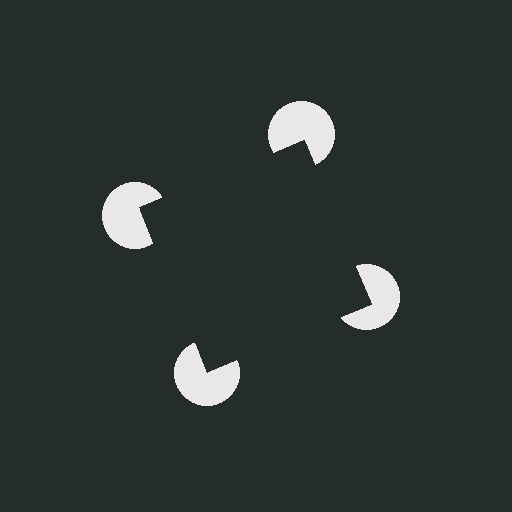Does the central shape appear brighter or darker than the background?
It typically appears slightly darker than the background, even though no actual brightness change is drawn.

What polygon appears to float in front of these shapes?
An illusory square — its edges are inferred from the aligned wedge cuts in the pac-man discs, not physically drawn.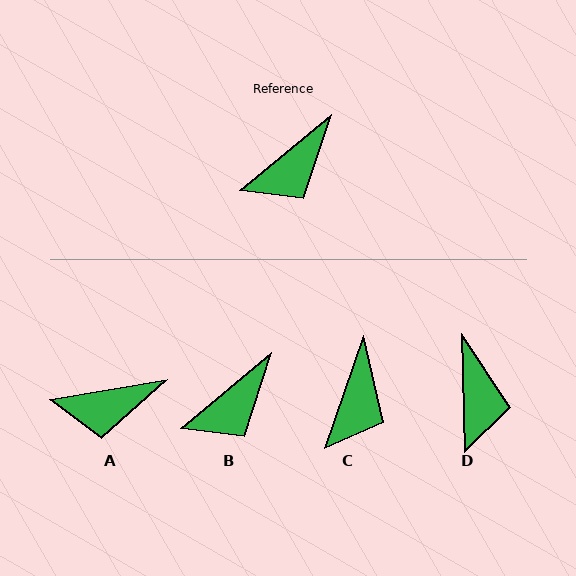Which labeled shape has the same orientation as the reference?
B.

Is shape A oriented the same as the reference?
No, it is off by about 30 degrees.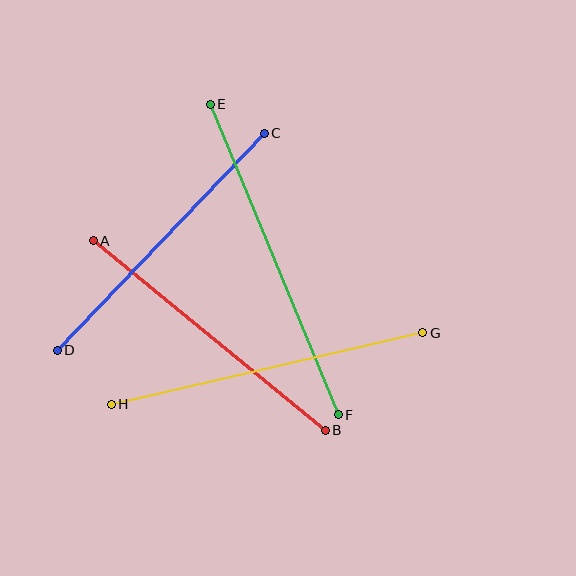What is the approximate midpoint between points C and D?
The midpoint is at approximately (161, 242) pixels.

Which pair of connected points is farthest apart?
Points E and F are farthest apart.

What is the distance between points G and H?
The distance is approximately 320 pixels.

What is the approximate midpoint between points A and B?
The midpoint is at approximately (209, 336) pixels.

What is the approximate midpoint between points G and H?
The midpoint is at approximately (267, 369) pixels.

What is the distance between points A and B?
The distance is approximately 299 pixels.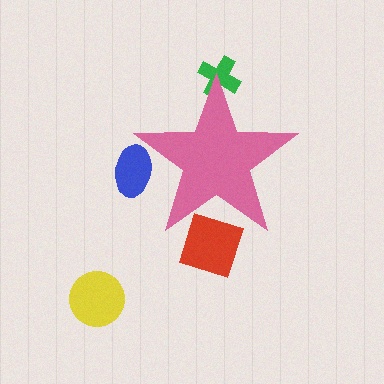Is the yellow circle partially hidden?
No, the yellow circle is fully visible.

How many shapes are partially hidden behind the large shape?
4 shapes are partially hidden.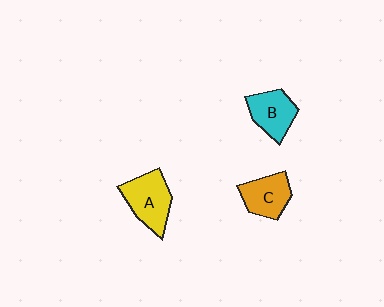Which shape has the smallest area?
Shape C (orange).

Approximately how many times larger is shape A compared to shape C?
Approximately 1.2 times.